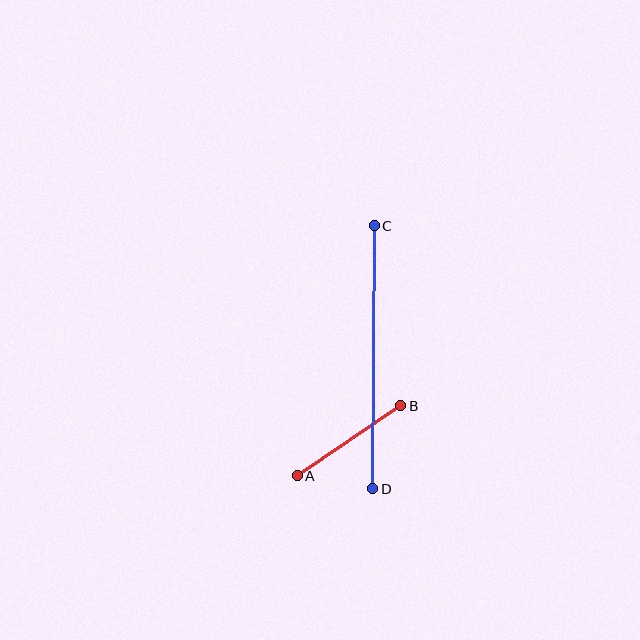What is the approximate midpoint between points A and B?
The midpoint is at approximately (349, 441) pixels.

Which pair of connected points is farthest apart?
Points C and D are farthest apart.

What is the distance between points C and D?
The distance is approximately 263 pixels.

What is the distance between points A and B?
The distance is approximately 125 pixels.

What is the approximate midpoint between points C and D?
The midpoint is at approximately (373, 357) pixels.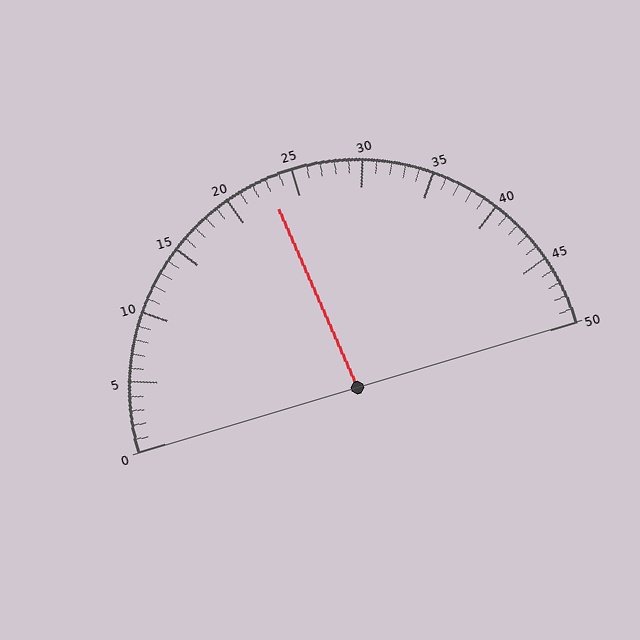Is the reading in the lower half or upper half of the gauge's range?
The reading is in the lower half of the range (0 to 50).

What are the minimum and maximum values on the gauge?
The gauge ranges from 0 to 50.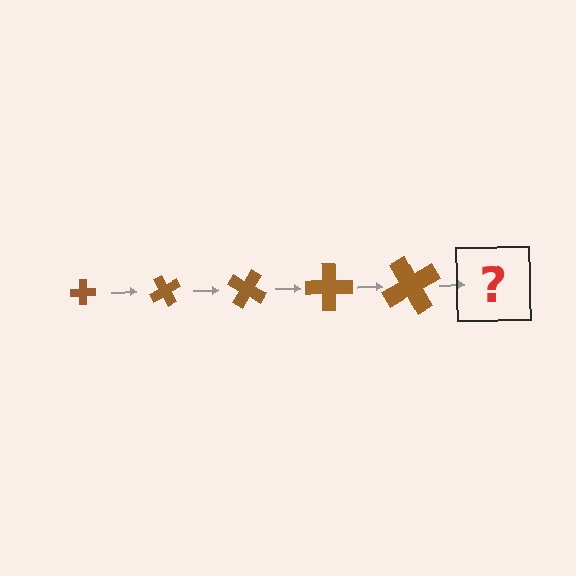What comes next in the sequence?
The next element should be a cross, larger than the previous one and rotated 300 degrees from the start.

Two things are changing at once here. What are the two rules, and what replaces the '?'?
The two rules are that the cross grows larger each step and it rotates 60 degrees each step. The '?' should be a cross, larger than the previous one and rotated 300 degrees from the start.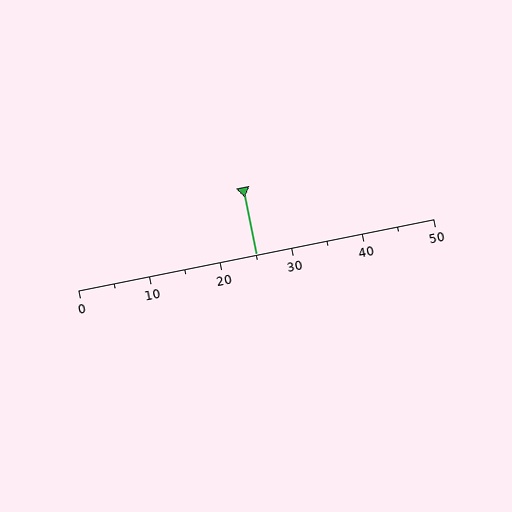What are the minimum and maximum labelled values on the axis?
The axis runs from 0 to 50.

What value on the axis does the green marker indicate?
The marker indicates approximately 25.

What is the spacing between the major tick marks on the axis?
The major ticks are spaced 10 apart.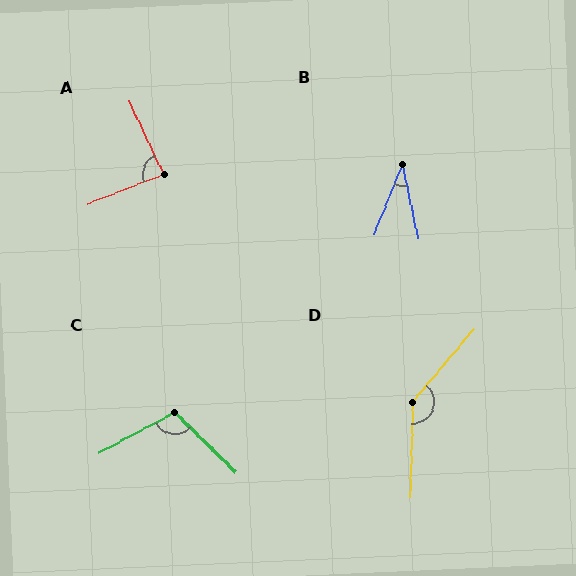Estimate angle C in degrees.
Approximately 107 degrees.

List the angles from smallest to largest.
B (34°), A (86°), C (107°), D (141°).